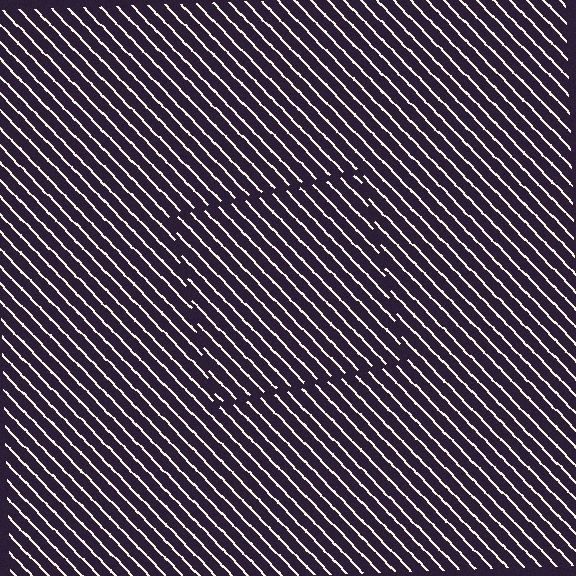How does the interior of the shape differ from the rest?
The interior of the shape contains the same grating, shifted by half a period — the contour is defined by the phase discontinuity where line-ends from the inner and outer gratings abut.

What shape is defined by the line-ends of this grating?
An illusory square. The interior of the shape contains the same grating, shifted by half a period — the contour is defined by the phase discontinuity where line-ends from the inner and outer gratings abut.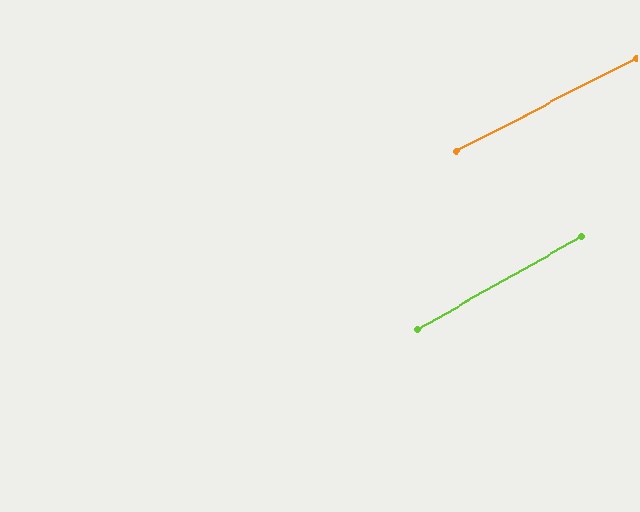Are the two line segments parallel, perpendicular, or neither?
Parallel — their directions differ by only 2.0°.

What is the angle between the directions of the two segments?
Approximately 2 degrees.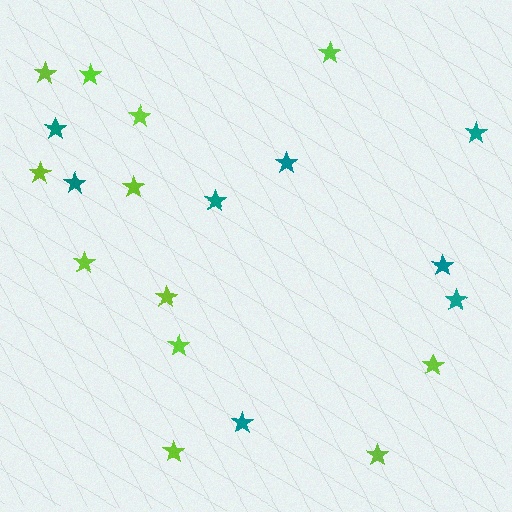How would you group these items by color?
There are 2 groups: one group of teal stars (8) and one group of lime stars (12).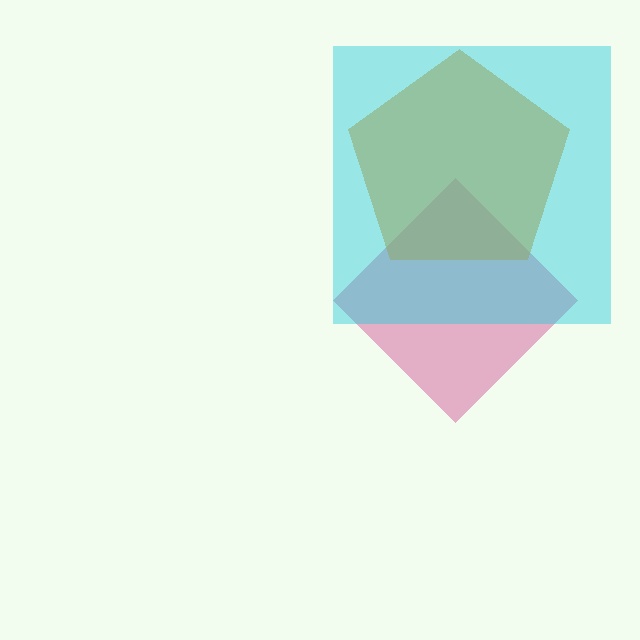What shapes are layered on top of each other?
The layered shapes are: a magenta diamond, an orange pentagon, a cyan square.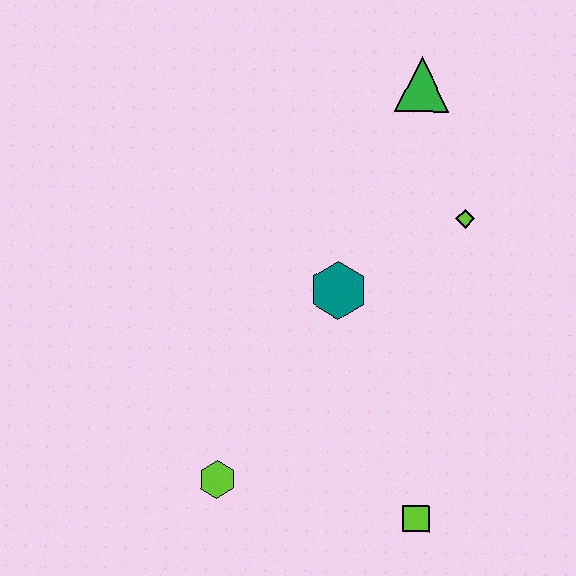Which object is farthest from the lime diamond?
The lime hexagon is farthest from the lime diamond.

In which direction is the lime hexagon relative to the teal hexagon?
The lime hexagon is below the teal hexagon.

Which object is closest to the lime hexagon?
The lime square is closest to the lime hexagon.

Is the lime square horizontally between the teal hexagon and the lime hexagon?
No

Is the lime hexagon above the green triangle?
No